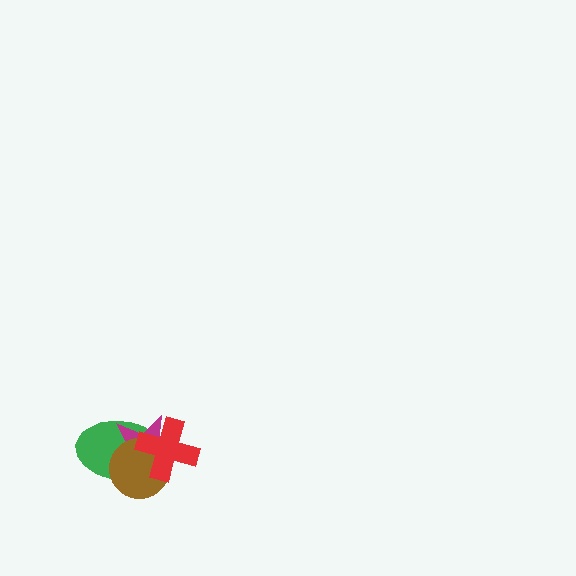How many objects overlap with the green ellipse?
3 objects overlap with the green ellipse.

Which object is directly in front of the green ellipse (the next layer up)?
The magenta star is directly in front of the green ellipse.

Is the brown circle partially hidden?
Yes, it is partially covered by another shape.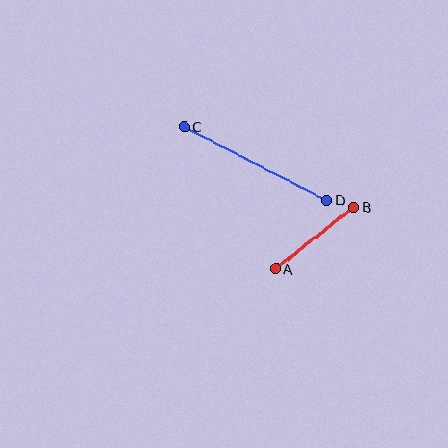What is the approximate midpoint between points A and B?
The midpoint is at approximately (315, 238) pixels.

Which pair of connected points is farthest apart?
Points C and D are farthest apart.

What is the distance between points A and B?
The distance is approximately 99 pixels.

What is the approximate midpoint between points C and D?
The midpoint is at approximately (255, 163) pixels.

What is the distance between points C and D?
The distance is approximately 160 pixels.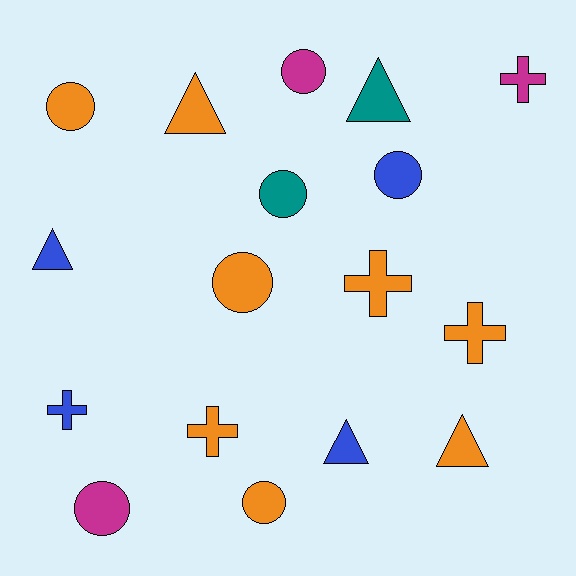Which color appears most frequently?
Orange, with 8 objects.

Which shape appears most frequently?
Circle, with 7 objects.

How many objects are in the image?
There are 17 objects.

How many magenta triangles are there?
There are no magenta triangles.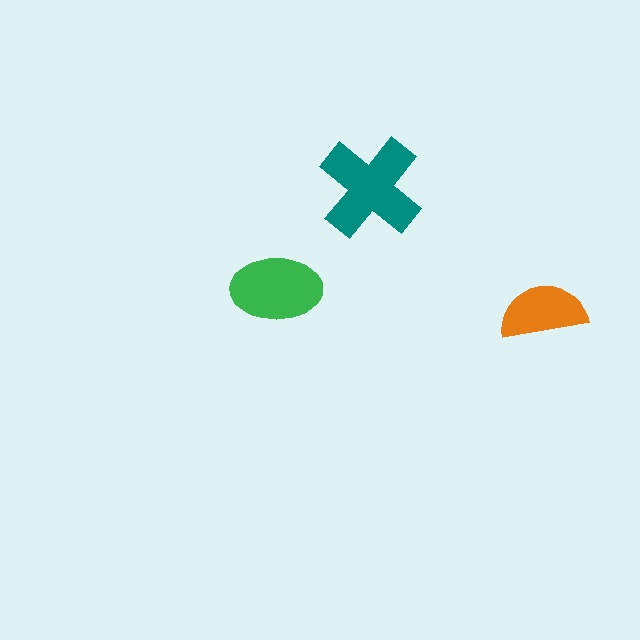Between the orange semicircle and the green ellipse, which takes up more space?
The green ellipse.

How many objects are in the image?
There are 3 objects in the image.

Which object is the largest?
The teal cross.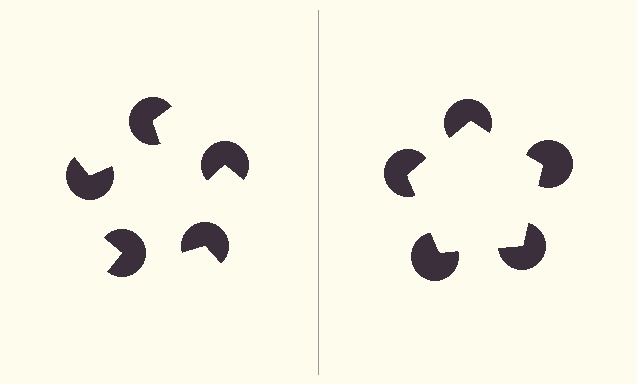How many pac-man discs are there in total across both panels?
10 — 5 on each side.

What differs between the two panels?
The pac-man discs are positioned identically on both sides; only the wedge orientations differ. On the right they align to a pentagon; on the left they are misaligned.